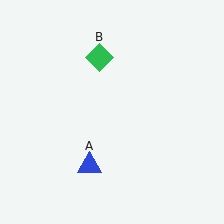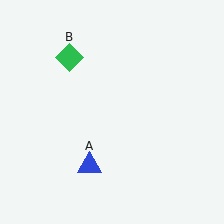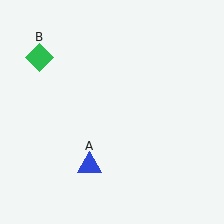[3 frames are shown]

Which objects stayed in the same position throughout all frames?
Blue triangle (object A) remained stationary.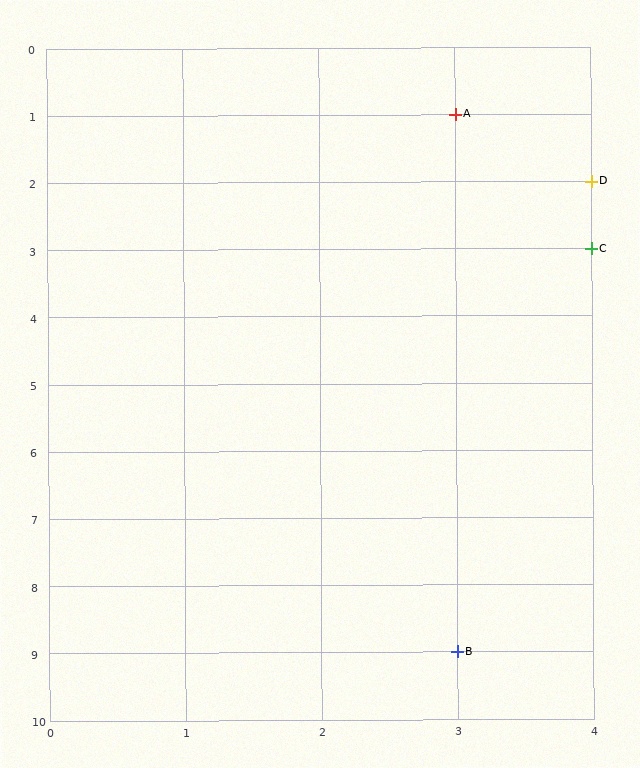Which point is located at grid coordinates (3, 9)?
Point B is at (3, 9).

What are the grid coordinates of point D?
Point D is at grid coordinates (4, 2).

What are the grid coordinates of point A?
Point A is at grid coordinates (3, 1).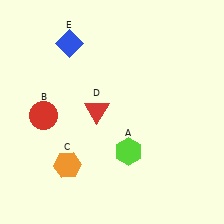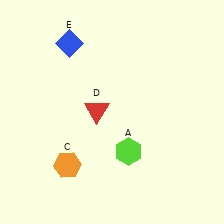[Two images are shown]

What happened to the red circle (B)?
The red circle (B) was removed in Image 2. It was in the bottom-left area of Image 1.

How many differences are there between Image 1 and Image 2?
There is 1 difference between the two images.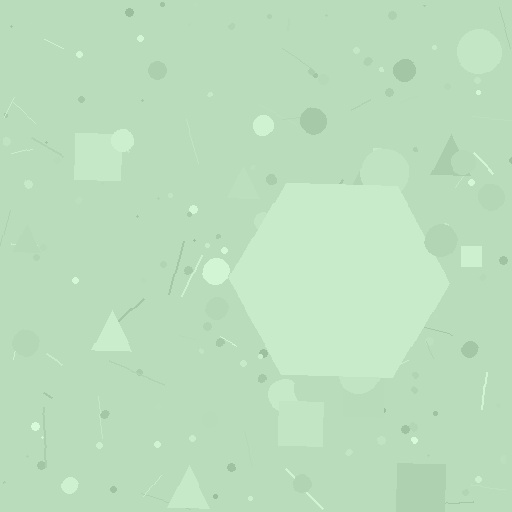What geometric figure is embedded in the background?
A hexagon is embedded in the background.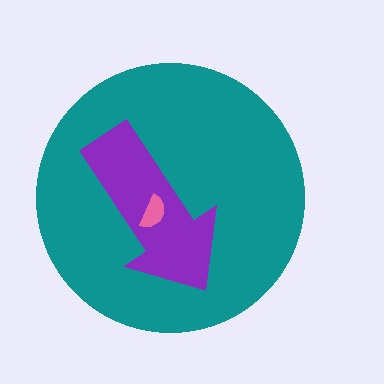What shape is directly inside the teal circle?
The purple arrow.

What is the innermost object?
The pink semicircle.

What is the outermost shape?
The teal circle.